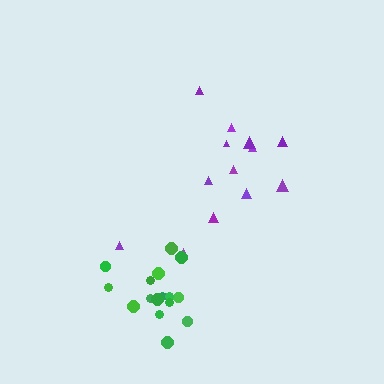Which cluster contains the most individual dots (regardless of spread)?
Green (16).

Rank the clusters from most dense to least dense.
green, purple.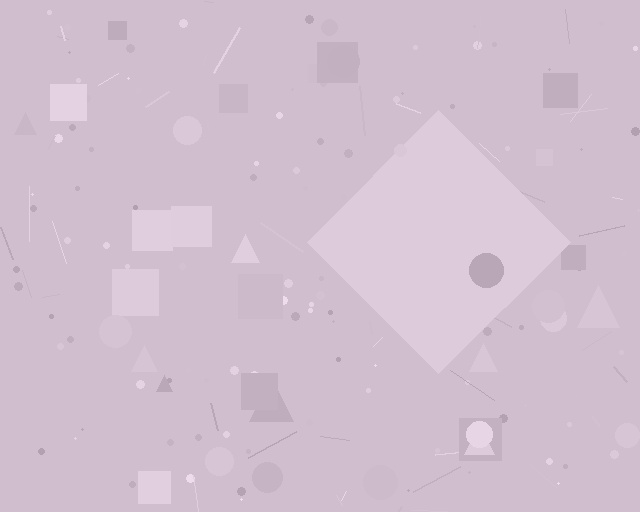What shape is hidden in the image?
A diamond is hidden in the image.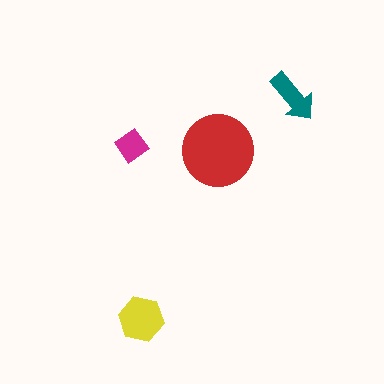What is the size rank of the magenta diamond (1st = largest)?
4th.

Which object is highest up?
The teal arrow is topmost.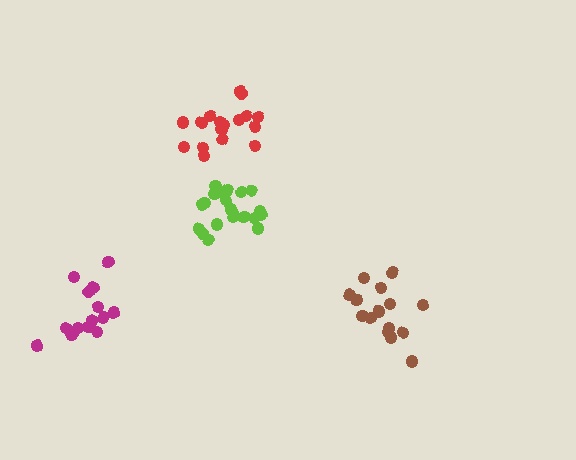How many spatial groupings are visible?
There are 4 spatial groupings.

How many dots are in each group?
Group 1: 15 dots, Group 2: 17 dots, Group 3: 15 dots, Group 4: 21 dots (68 total).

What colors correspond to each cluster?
The clusters are colored: brown, red, magenta, lime.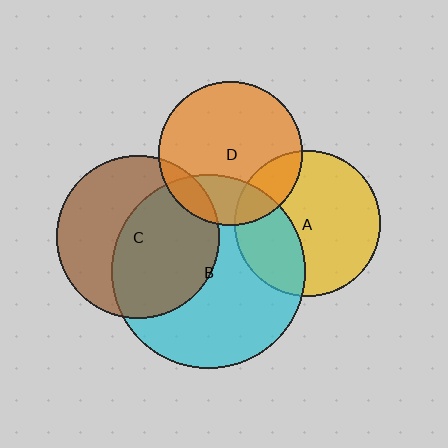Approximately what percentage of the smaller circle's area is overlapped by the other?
Approximately 20%.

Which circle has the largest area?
Circle B (cyan).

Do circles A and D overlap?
Yes.